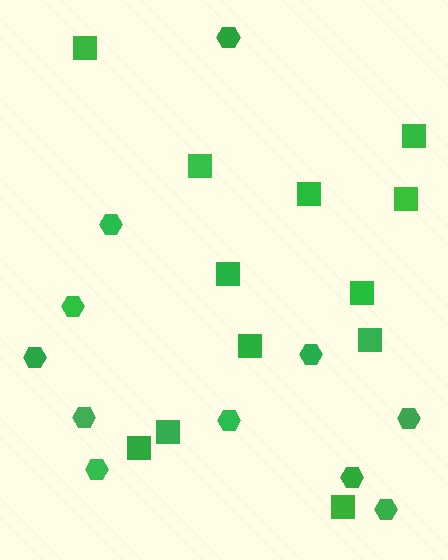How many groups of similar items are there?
There are 2 groups: one group of hexagons (11) and one group of squares (12).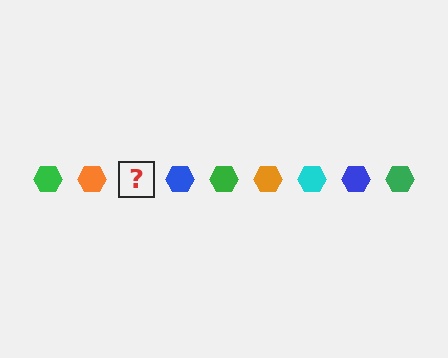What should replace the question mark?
The question mark should be replaced with a cyan hexagon.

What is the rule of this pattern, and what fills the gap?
The rule is that the pattern cycles through green, orange, cyan, blue hexagons. The gap should be filled with a cyan hexagon.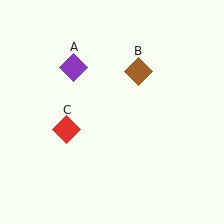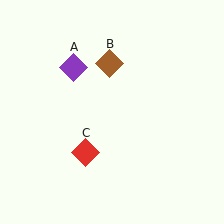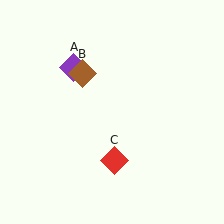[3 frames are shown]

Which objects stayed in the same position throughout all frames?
Purple diamond (object A) remained stationary.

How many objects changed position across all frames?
2 objects changed position: brown diamond (object B), red diamond (object C).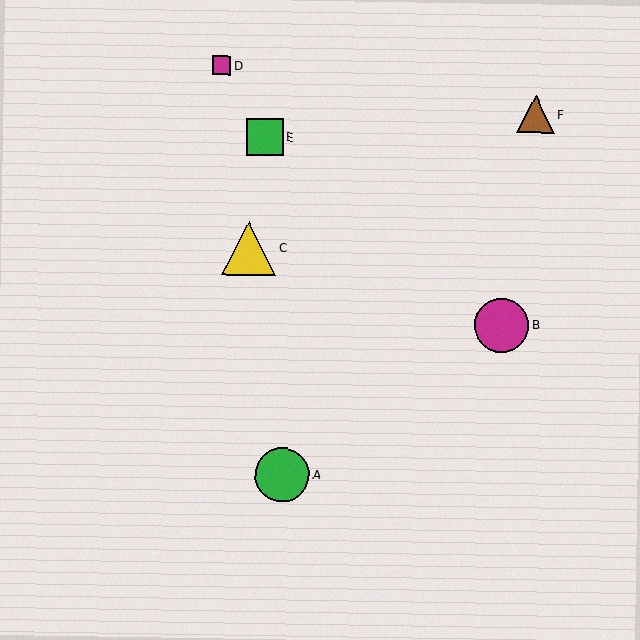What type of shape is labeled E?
Shape E is a green square.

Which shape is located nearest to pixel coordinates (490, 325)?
The magenta circle (labeled B) at (502, 325) is nearest to that location.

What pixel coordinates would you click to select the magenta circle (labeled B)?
Click at (502, 325) to select the magenta circle B.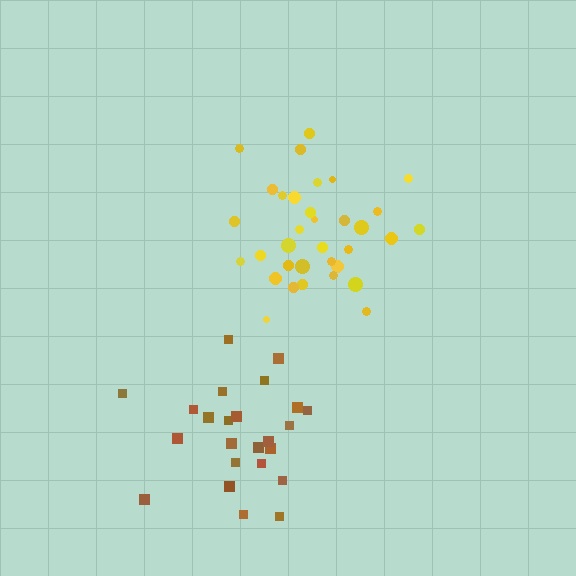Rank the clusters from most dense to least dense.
yellow, brown.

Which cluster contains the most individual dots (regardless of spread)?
Yellow (34).